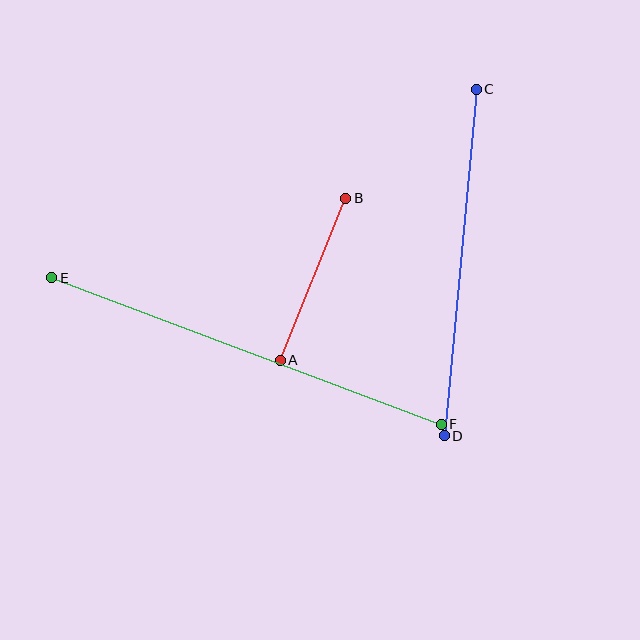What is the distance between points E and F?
The distance is approximately 416 pixels.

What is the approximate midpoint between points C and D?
The midpoint is at approximately (460, 262) pixels.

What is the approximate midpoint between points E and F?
The midpoint is at approximately (247, 351) pixels.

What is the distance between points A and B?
The distance is approximately 175 pixels.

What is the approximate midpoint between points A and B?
The midpoint is at approximately (313, 279) pixels.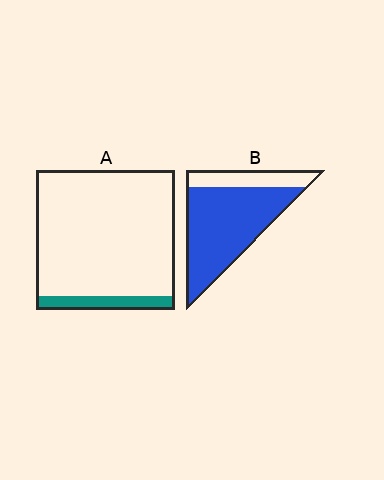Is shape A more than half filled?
No.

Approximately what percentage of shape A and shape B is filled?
A is approximately 10% and B is approximately 75%.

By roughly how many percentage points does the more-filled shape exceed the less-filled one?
By roughly 65 percentage points (B over A).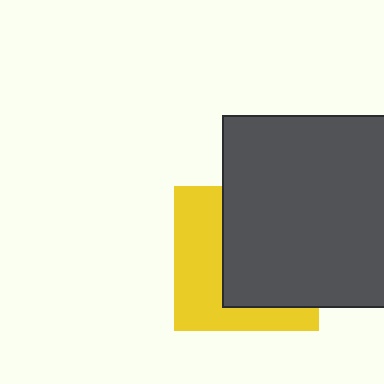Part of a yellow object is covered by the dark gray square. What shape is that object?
It is a square.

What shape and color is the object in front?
The object in front is a dark gray square.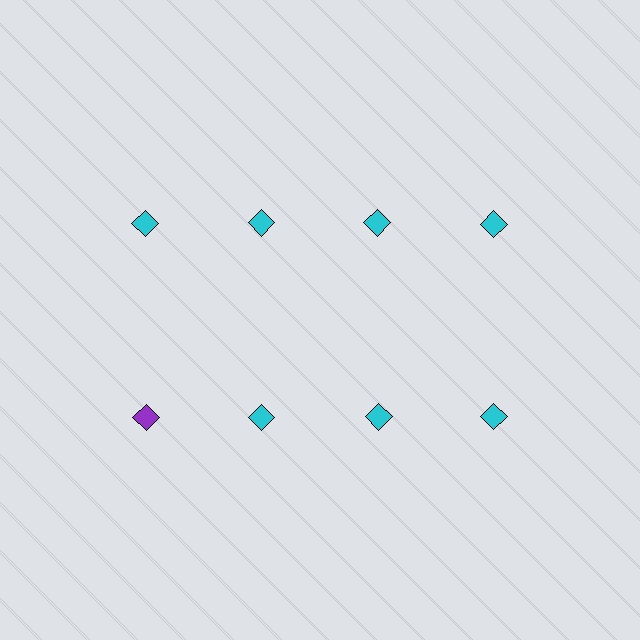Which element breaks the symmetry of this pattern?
The purple diamond in the second row, leftmost column breaks the symmetry. All other shapes are cyan diamonds.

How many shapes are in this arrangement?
There are 8 shapes arranged in a grid pattern.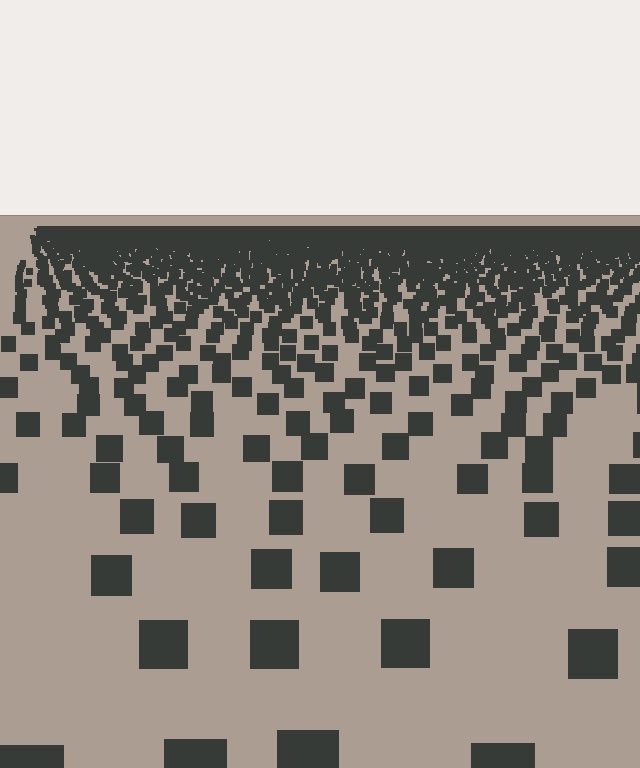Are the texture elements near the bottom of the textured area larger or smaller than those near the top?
Larger. Near the bottom, elements are closer to the viewer and appear at a bigger on-screen size.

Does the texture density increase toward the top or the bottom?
Density increases toward the top.